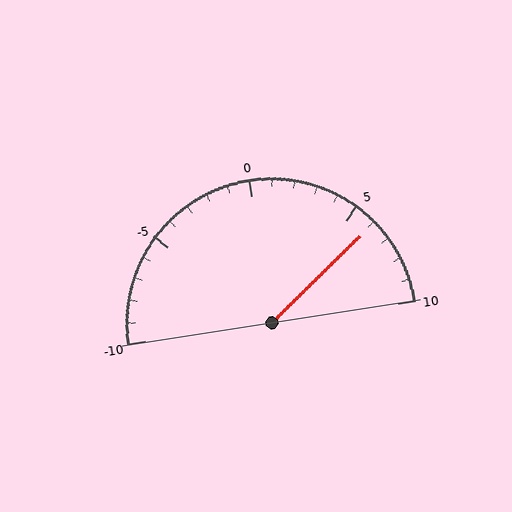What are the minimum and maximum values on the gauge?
The gauge ranges from -10 to 10.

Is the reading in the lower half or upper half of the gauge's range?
The reading is in the upper half of the range (-10 to 10).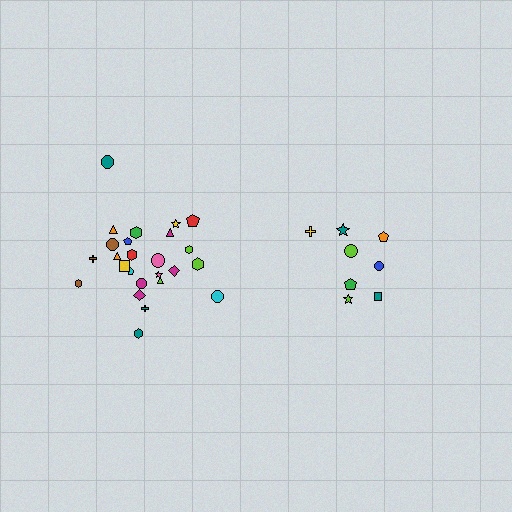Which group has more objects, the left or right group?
The left group.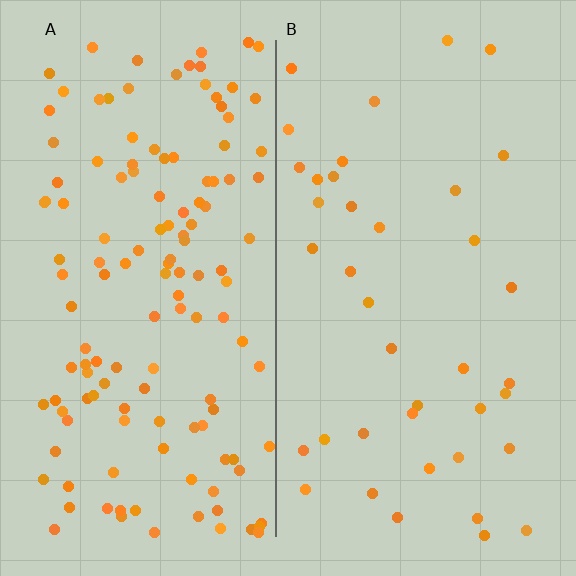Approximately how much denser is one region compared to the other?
Approximately 3.4× — region A over region B.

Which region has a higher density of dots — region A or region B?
A (the left).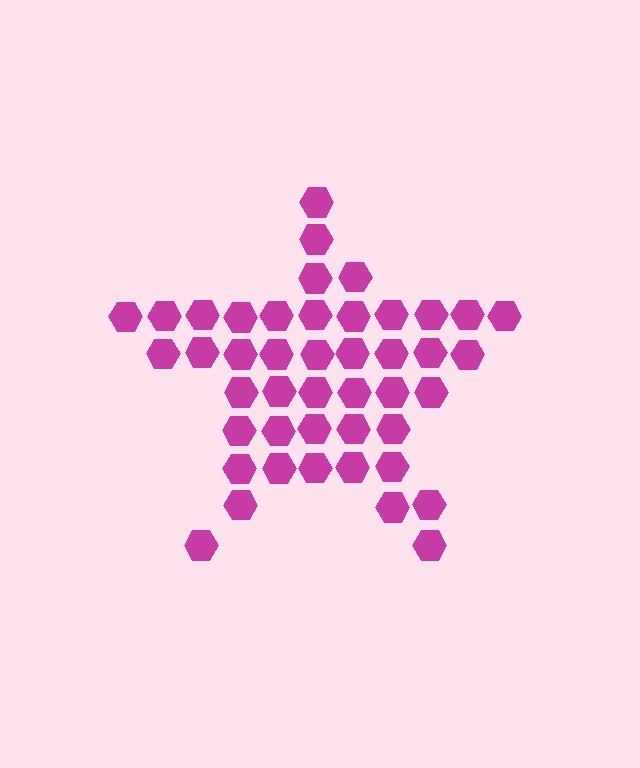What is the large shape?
The large shape is a star.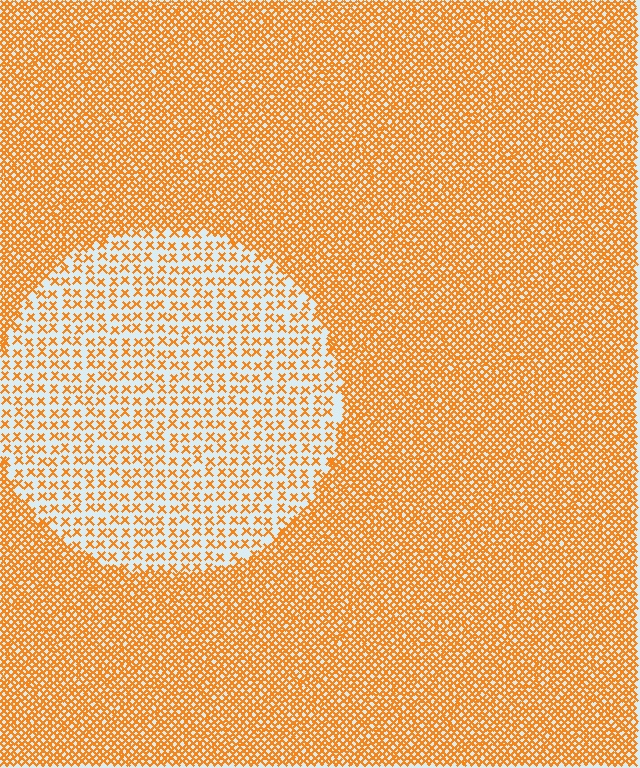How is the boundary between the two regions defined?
The boundary is defined by a change in element density (approximately 2.8x ratio). All elements are the same color, size, and shape.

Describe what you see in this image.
The image contains small orange elements arranged at two different densities. A circle-shaped region is visible where the elements are less densely packed than the surrounding area.